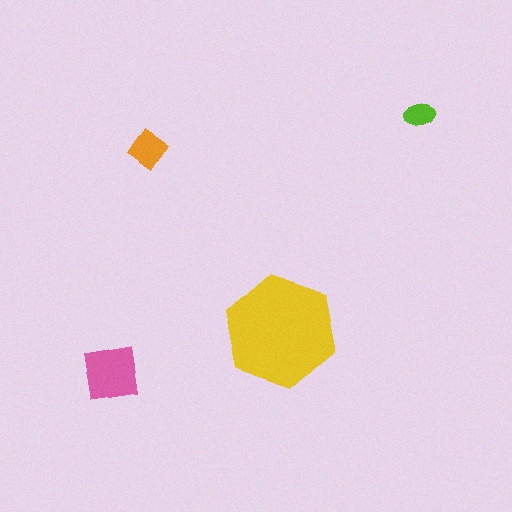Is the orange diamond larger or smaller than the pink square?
Smaller.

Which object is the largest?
The yellow hexagon.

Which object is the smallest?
The lime ellipse.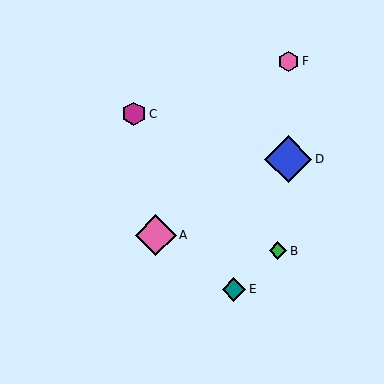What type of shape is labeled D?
Shape D is a blue diamond.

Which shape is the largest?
The blue diamond (labeled D) is the largest.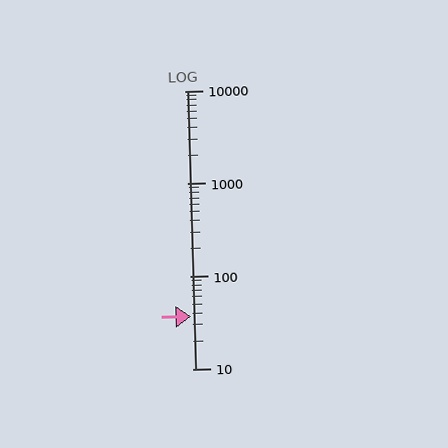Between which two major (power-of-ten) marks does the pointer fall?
The pointer is between 10 and 100.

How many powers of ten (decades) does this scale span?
The scale spans 3 decades, from 10 to 10000.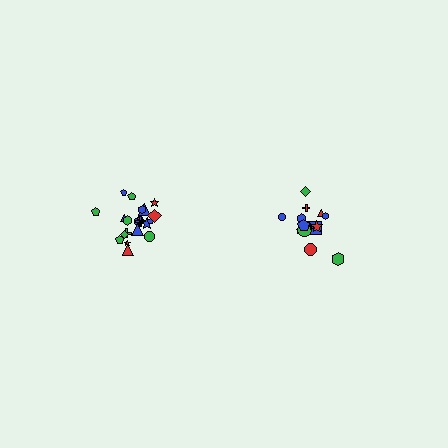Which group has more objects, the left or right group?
The left group.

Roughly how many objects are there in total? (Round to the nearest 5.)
Roughly 35 objects in total.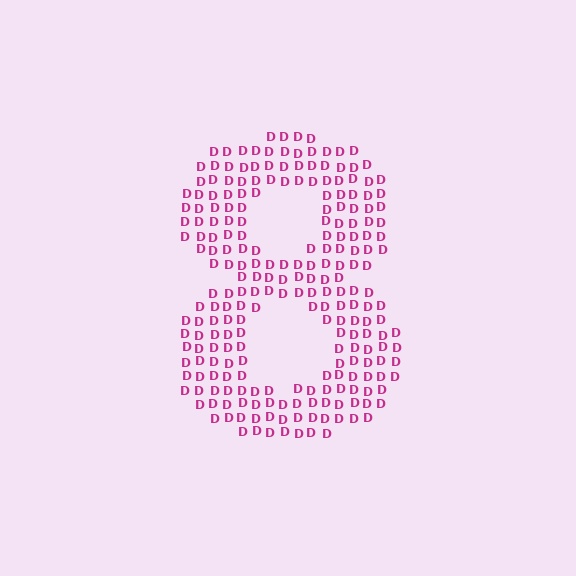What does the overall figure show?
The overall figure shows the digit 8.